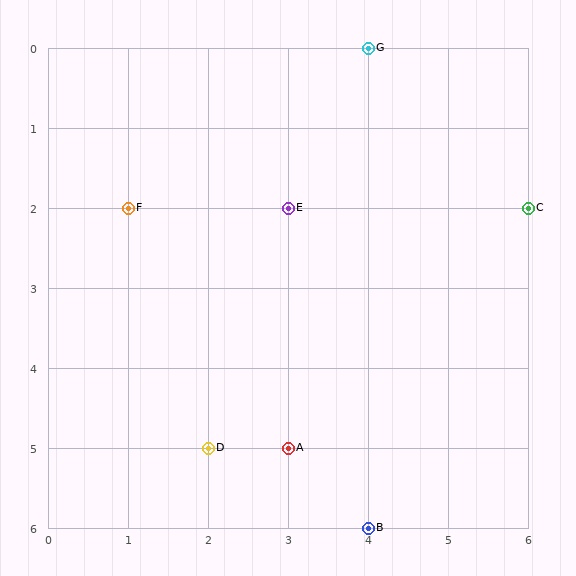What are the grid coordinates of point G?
Point G is at grid coordinates (4, 0).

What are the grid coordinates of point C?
Point C is at grid coordinates (6, 2).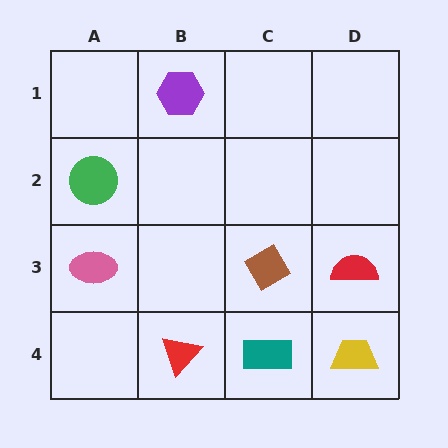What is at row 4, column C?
A teal rectangle.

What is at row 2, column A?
A green circle.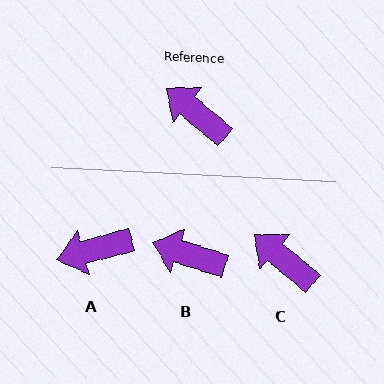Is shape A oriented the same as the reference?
No, it is off by about 55 degrees.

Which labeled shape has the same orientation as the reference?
C.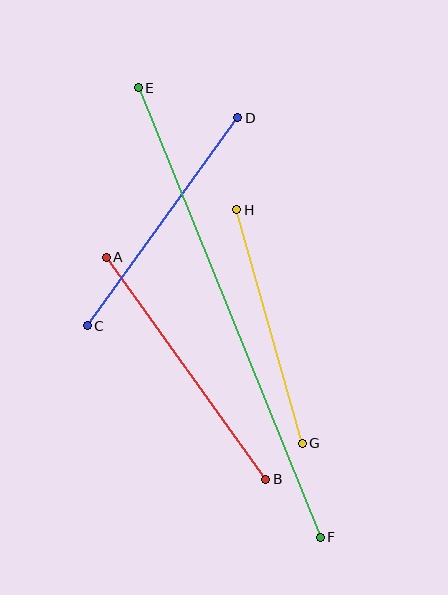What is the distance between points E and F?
The distance is approximately 485 pixels.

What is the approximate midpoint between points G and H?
The midpoint is at approximately (270, 326) pixels.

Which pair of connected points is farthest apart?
Points E and F are farthest apart.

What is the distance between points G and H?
The distance is approximately 242 pixels.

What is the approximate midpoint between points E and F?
The midpoint is at approximately (229, 312) pixels.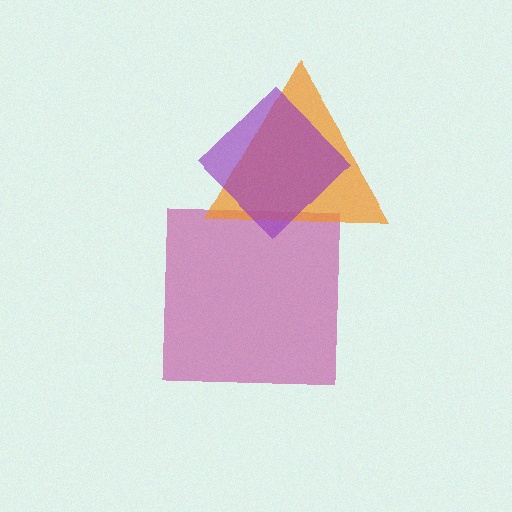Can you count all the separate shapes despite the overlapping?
Yes, there are 3 separate shapes.